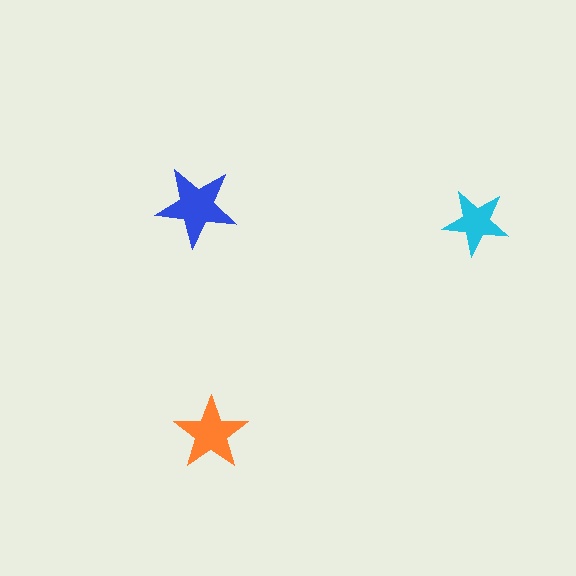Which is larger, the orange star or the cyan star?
The orange one.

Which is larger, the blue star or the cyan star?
The blue one.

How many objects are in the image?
There are 3 objects in the image.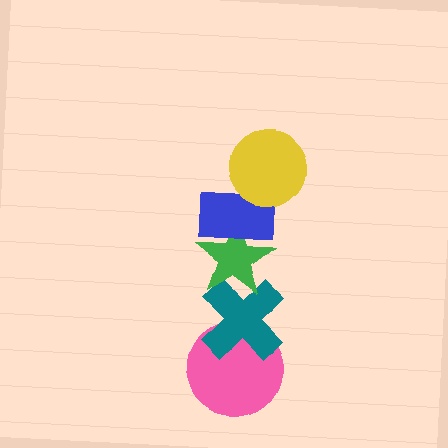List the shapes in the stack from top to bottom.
From top to bottom: the yellow circle, the blue rectangle, the green star, the teal cross, the pink circle.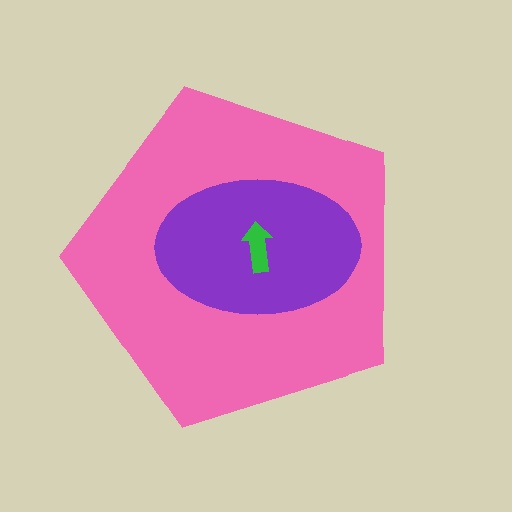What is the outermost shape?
The pink pentagon.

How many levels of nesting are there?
3.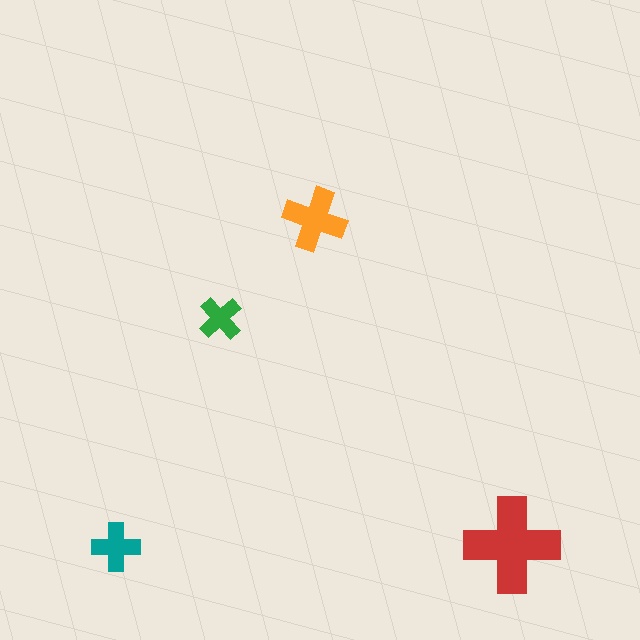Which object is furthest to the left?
The teal cross is leftmost.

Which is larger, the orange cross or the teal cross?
The orange one.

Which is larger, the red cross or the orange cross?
The red one.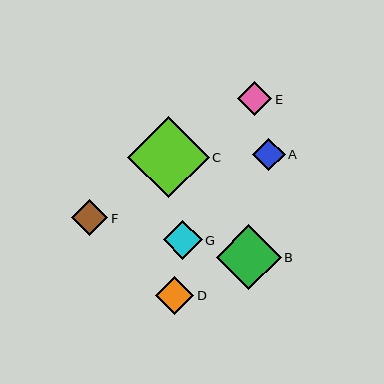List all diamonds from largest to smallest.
From largest to smallest: C, B, G, D, F, E, A.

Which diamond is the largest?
Diamond C is the largest with a size of approximately 81 pixels.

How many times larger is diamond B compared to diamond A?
Diamond B is approximately 2.0 times the size of diamond A.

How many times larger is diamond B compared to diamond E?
Diamond B is approximately 1.9 times the size of diamond E.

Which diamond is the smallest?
Diamond A is the smallest with a size of approximately 33 pixels.